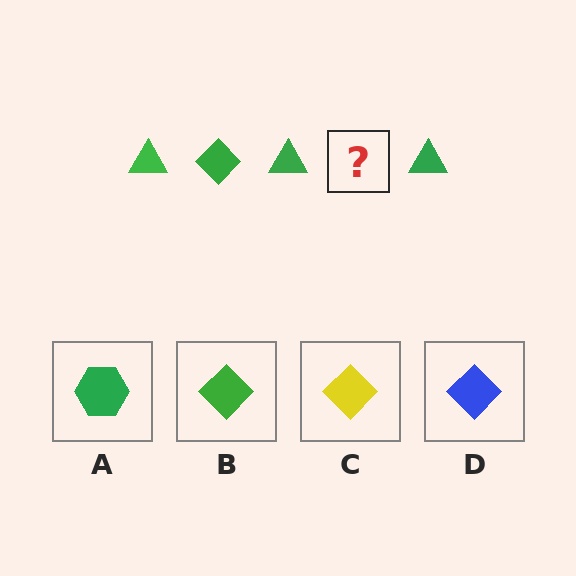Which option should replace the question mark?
Option B.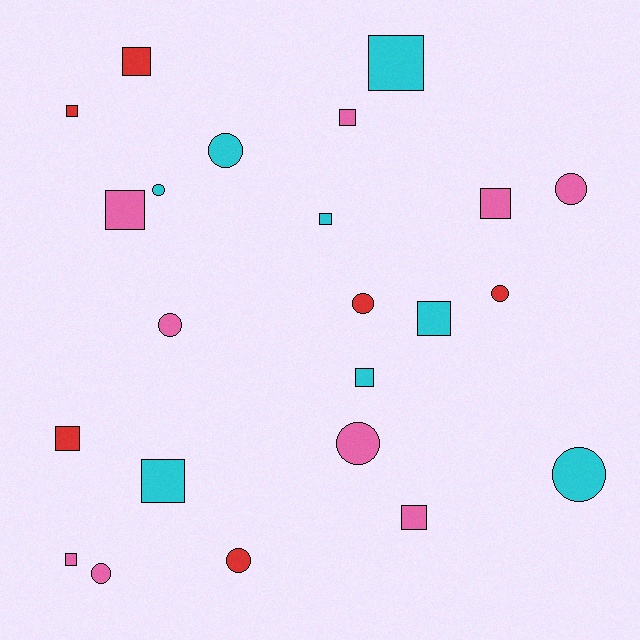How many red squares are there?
There are 3 red squares.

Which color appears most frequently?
Pink, with 9 objects.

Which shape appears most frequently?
Square, with 13 objects.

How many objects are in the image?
There are 23 objects.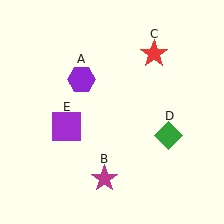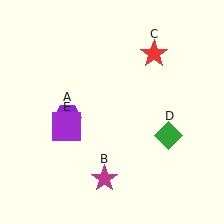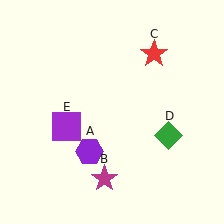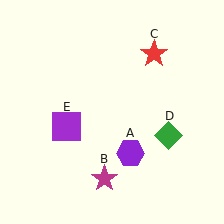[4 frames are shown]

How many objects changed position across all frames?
1 object changed position: purple hexagon (object A).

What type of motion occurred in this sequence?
The purple hexagon (object A) rotated counterclockwise around the center of the scene.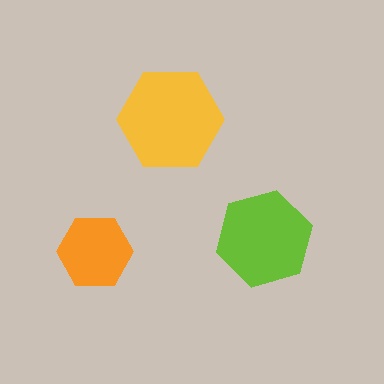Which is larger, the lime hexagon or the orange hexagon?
The lime one.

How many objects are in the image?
There are 3 objects in the image.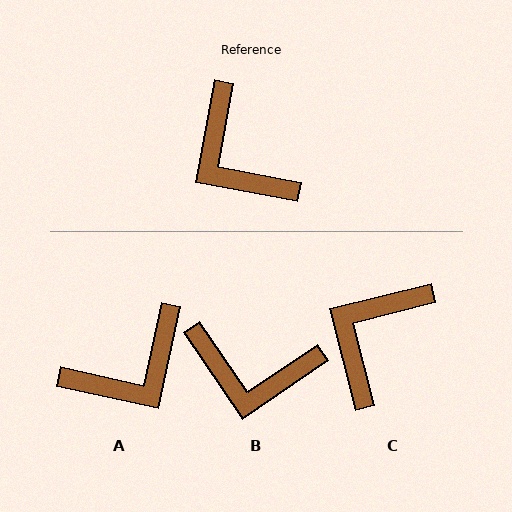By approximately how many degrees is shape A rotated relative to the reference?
Approximately 88 degrees counter-clockwise.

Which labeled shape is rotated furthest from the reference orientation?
A, about 88 degrees away.